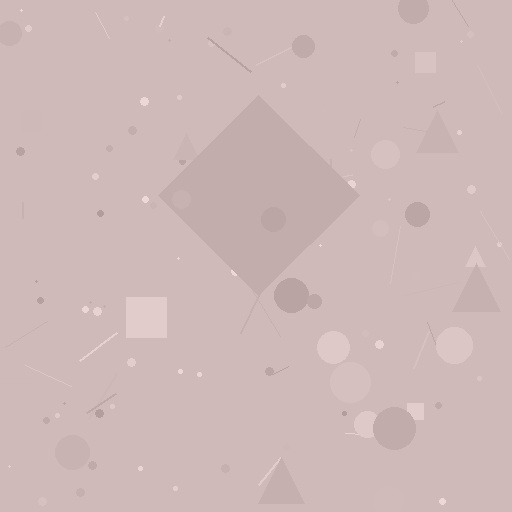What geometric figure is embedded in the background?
A diamond is embedded in the background.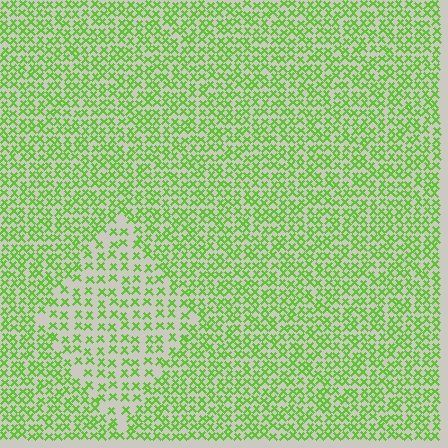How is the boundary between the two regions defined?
The boundary is defined by a change in element density (approximately 1.7x ratio). All elements are the same color, size, and shape.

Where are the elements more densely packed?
The elements are more densely packed outside the diamond boundary.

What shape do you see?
I see a diamond.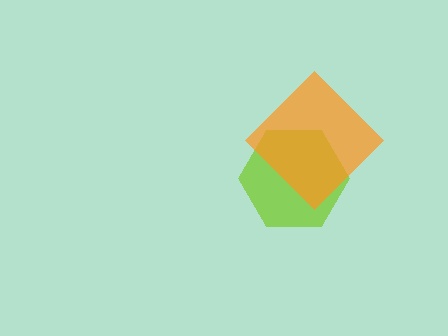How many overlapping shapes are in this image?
There are 2 overlapping shapes in the image.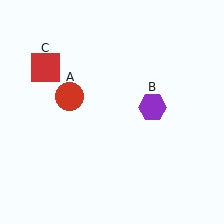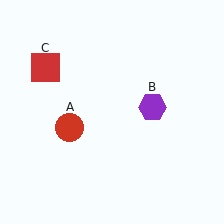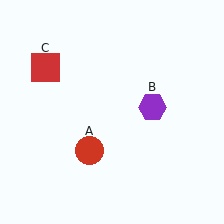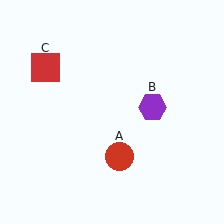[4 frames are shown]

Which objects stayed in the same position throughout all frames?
Purple hexagon (object B) and red square (object C) remained stationary.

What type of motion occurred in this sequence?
The red circle (object A) rotated counterclockwise around the center of the scene.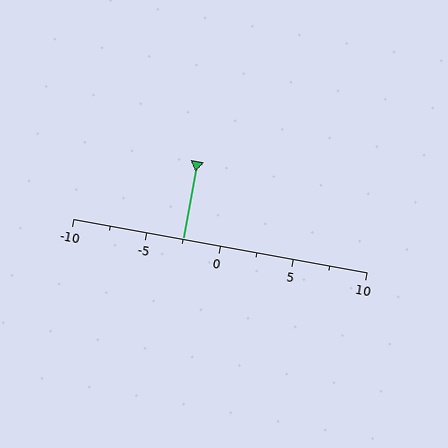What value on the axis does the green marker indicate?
The marker indicates approximately -2.5.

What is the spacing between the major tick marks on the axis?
The major ticks are spaced 5 apart.